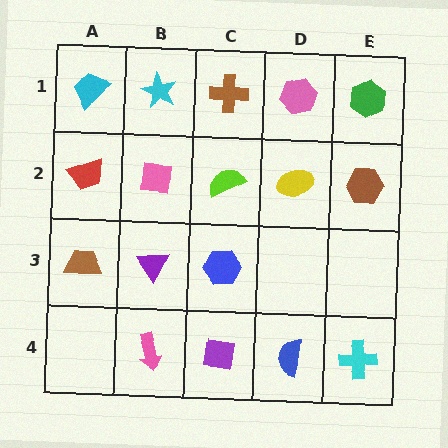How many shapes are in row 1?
5 shapes.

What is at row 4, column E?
A cyan cross.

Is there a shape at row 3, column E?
No, that cell is empty.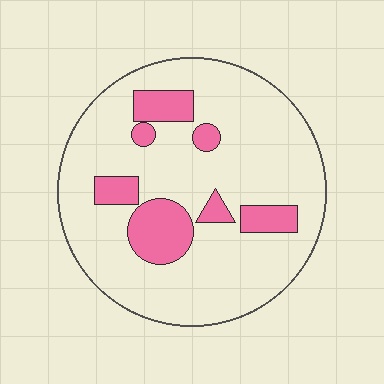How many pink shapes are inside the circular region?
7.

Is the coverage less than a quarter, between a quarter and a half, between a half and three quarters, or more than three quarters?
Less than a quarter.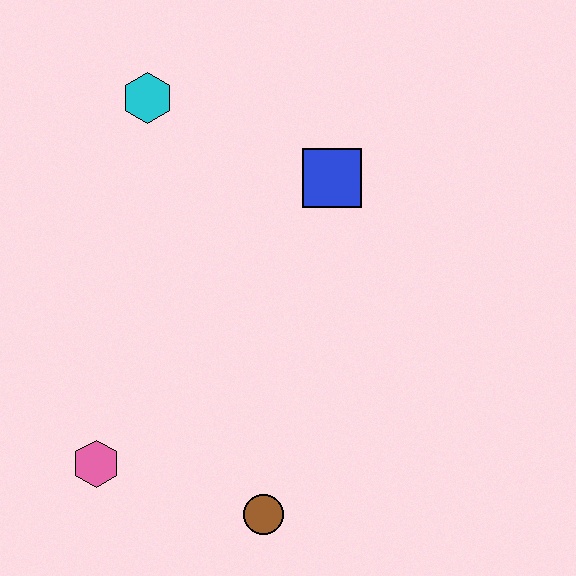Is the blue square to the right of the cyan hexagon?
Yes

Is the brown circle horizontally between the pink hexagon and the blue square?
Yes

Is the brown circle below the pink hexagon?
Yes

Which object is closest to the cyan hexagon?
The blue square is closest to the cyan hexagon.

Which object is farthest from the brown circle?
The cyan hexagon is farthest from the brown circle.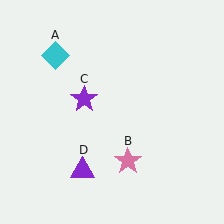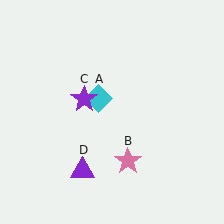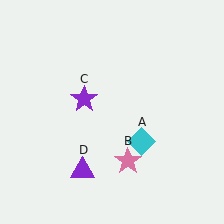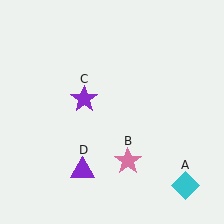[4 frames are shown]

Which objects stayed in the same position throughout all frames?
Pink star (object B) and purple star (object C) and purple triangle (object D) remained stationary.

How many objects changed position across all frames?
1 object changed position: cyan diamond (object A).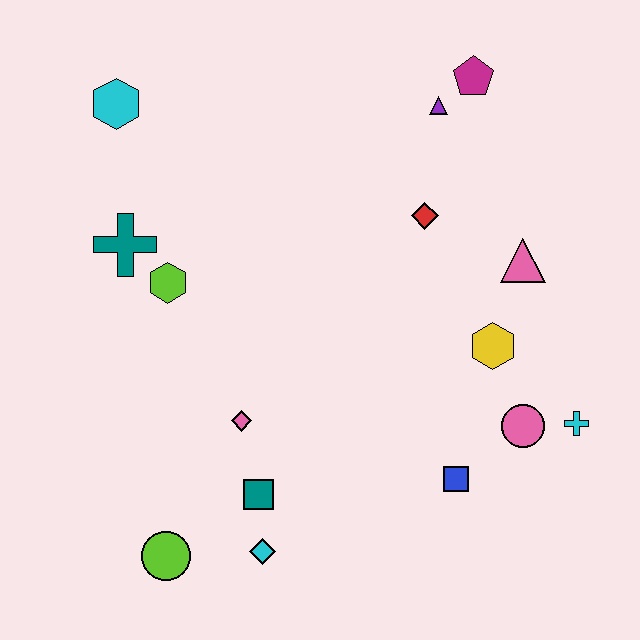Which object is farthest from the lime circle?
The magenta pentagon is farthest from the lime circle.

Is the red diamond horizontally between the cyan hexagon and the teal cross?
No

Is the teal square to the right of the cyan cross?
No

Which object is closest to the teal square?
The cyan diamond is closest to the teal square.